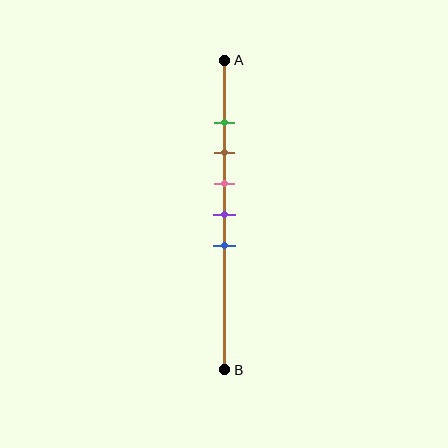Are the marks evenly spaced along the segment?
Yes, the marks are approximately evenly spaced.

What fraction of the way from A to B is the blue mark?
The blue mark is approximately 60% (0.6) of the way from A to B.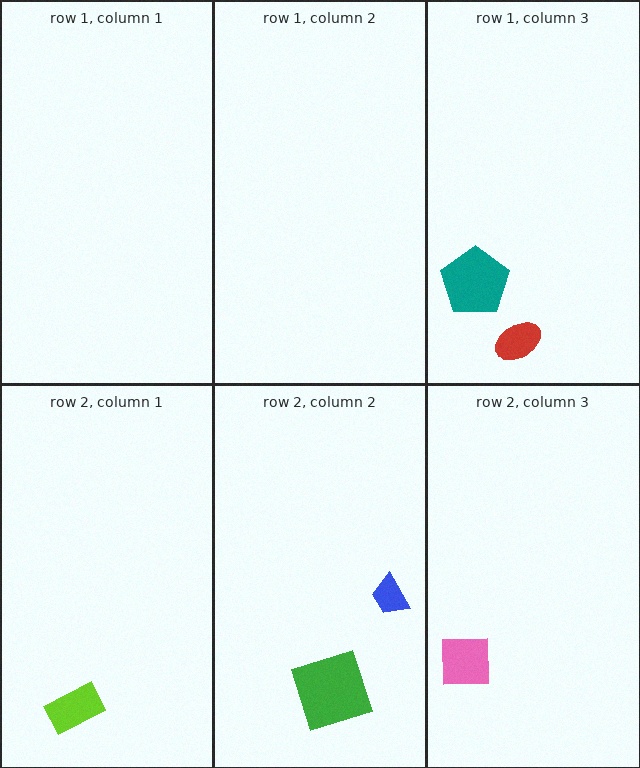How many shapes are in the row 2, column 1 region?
1.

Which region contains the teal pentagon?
The row 1, column 3 region.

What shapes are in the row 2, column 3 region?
The pink square.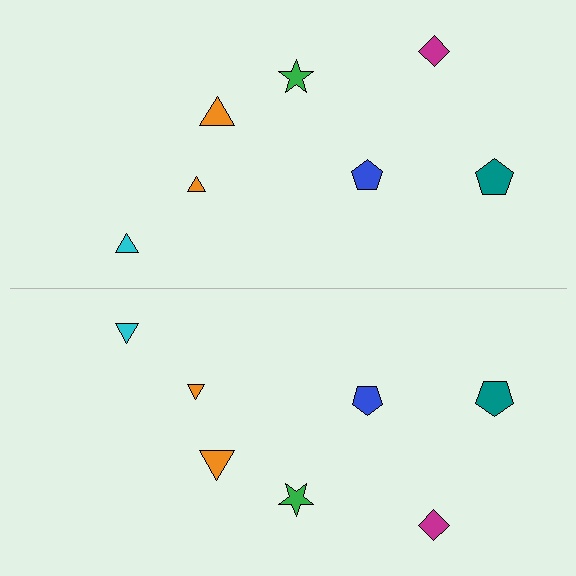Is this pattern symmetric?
Yes, this pattern has bilateral (reflection) symmetry.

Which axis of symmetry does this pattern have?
The pattern has a horizontal axis of symmetry running through the center of the image.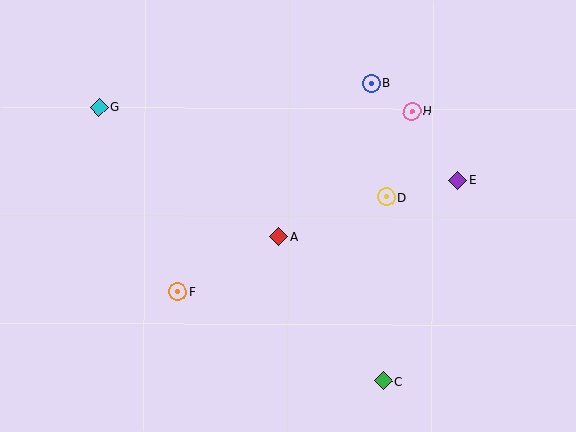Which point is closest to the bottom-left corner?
Point F is closest to the bottom-left corner.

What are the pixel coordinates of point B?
Point B is at (371, 84).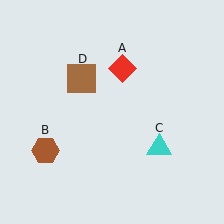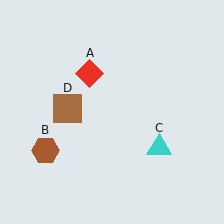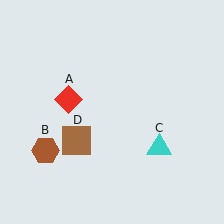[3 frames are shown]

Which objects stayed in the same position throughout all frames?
Brown hexagon (object B) and cyan triangle (object C) remained stationary.